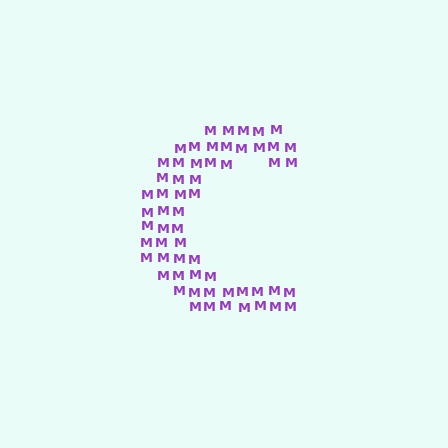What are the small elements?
The small elements are letter M's.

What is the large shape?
The large shape is the letter C.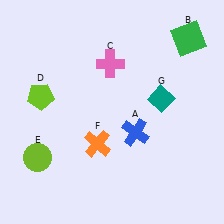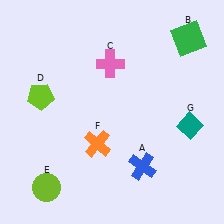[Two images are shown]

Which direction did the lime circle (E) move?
The lime circle (E) moved down.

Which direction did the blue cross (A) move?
The blue cross (A) moved down.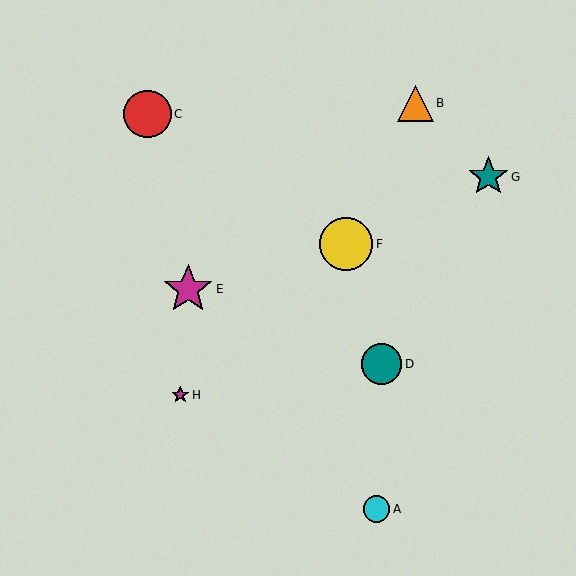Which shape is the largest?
The yellow circle (labeled F) is the largest.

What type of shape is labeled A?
Shape A is a cyan circle.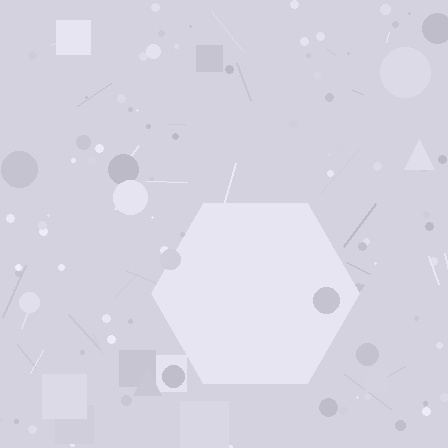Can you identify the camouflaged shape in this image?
The camouflaged shape is a hexagon.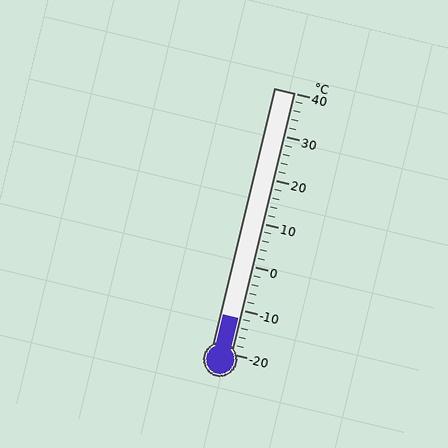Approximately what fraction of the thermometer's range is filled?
The thermometer is filled to approximately 15% of its range.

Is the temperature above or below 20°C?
The temperature is below 20°C.